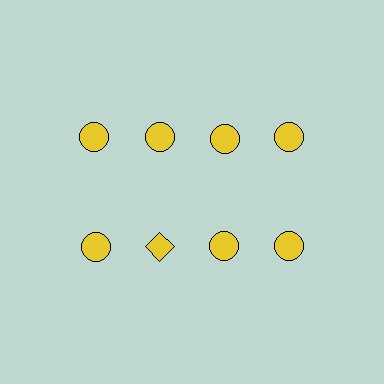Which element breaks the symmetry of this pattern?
The yellow diamond in the second row, second from left column breaks the symmetry. All other shapes are yellow circles.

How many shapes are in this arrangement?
There are 8 shapes arranged in a grid pattern.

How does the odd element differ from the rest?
It has a different shape: diamond instead of circle.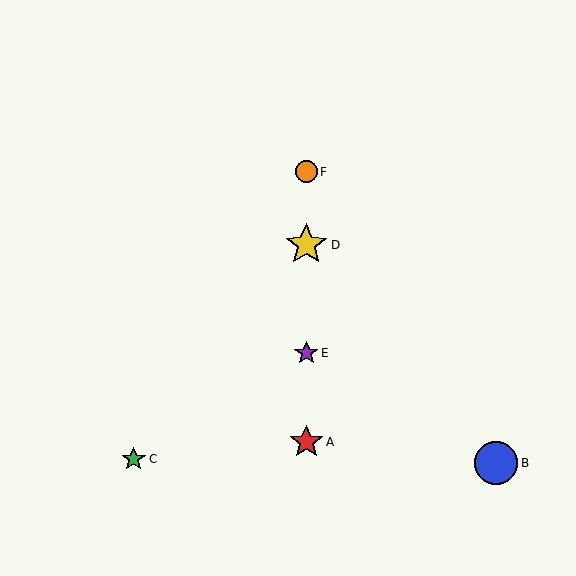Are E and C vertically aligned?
No, E is at x≈306 and C is at x≈134.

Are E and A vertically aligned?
Yes, both are at x≈306.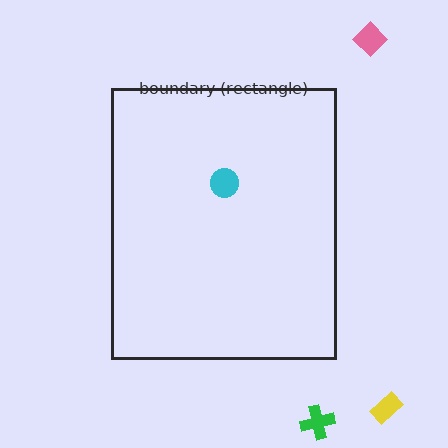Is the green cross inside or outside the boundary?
Outside.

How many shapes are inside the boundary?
1 inside, 3 outside.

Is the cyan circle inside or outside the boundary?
Inside.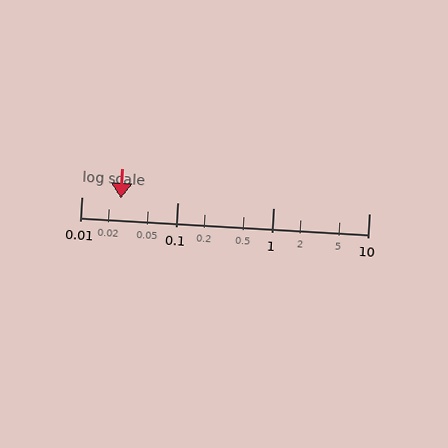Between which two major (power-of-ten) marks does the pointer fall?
The pointer is between 0.01 and 0.1.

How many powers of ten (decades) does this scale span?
The scale spans 3 decades, from 0.01 to 10.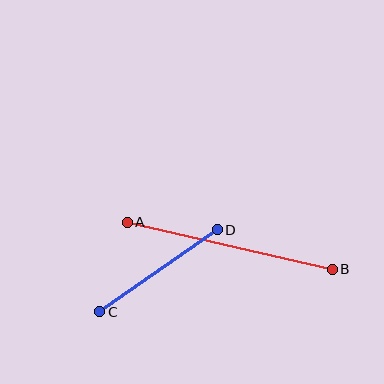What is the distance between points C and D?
The distance is approximately 143 pixels.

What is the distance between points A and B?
The distance is approximately 211 pixels.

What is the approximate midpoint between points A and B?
The midpoint is at approximately (230, 246) pixels.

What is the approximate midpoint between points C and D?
The midpoint is at approximately (158, 271) pixels.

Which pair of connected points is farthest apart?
Points A and B are farthest apart.